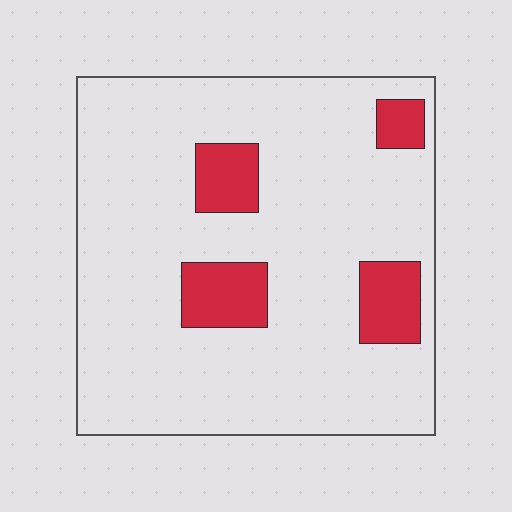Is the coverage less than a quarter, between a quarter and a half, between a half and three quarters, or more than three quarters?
Less than a quarter.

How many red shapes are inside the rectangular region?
4.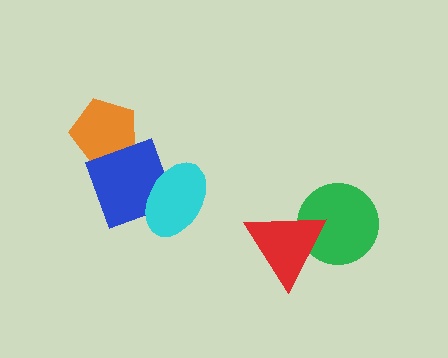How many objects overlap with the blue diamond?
2 objects overlap with the blue diamond.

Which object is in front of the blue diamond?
The cyan ellipse is in front of the blue diamond.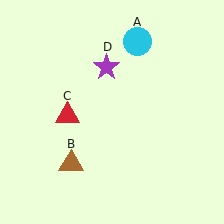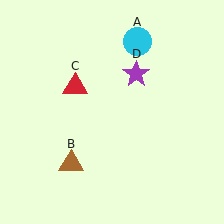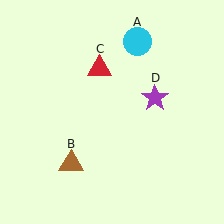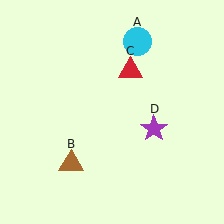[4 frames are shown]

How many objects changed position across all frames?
2 objects changed position: red triangle (object C), purple star (object D).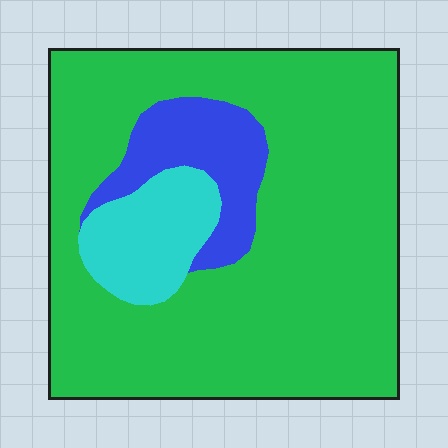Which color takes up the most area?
Green, at roughly 75%.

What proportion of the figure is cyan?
Cyan takes up about one tenth (1/10) of the figure.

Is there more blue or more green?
Green.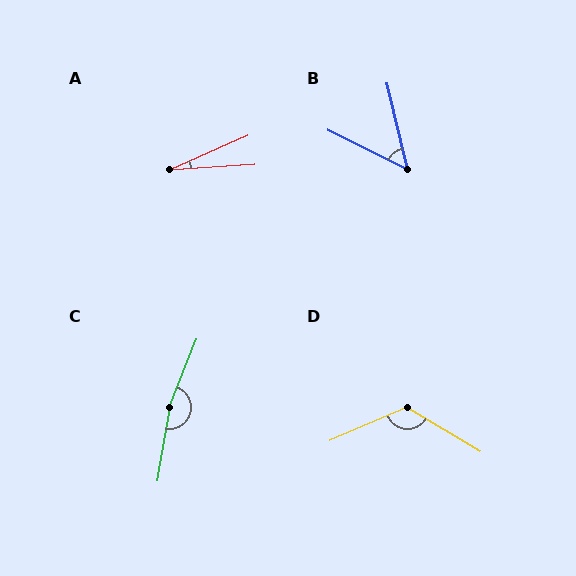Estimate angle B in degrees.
Approximately 50 degrees.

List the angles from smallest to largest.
A (20°), B (50°), D (125°), C (168°).